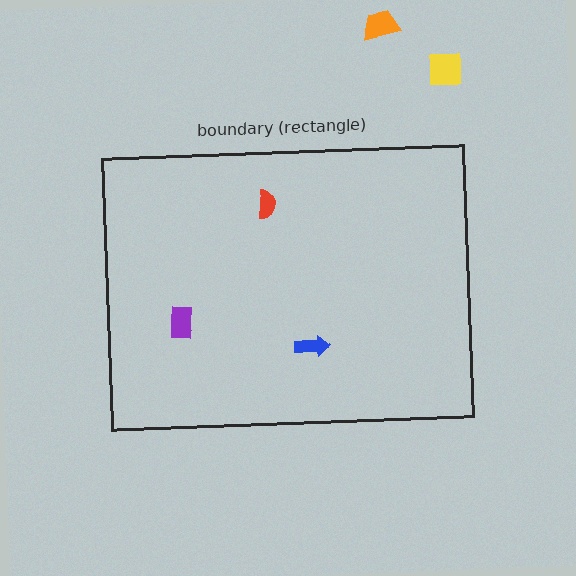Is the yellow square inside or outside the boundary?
Outside.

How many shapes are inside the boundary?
3 inside, 2 outside.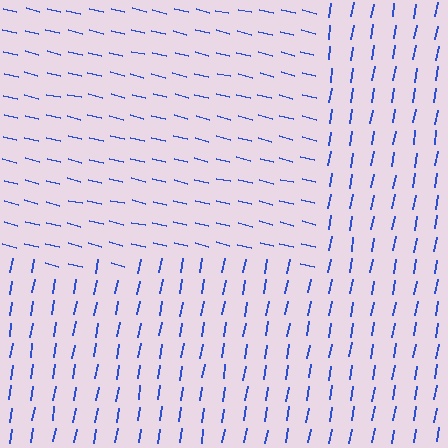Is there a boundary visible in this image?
Yes, there is a texture boundary formed by a change in line orientation.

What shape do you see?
I see a rectangle.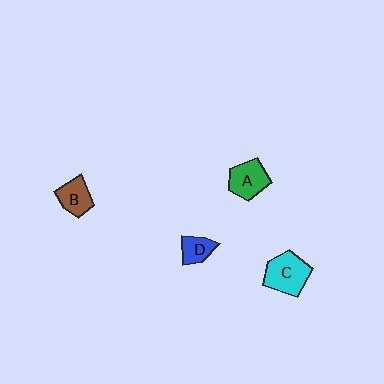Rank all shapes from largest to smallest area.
From largest to smallest: C (cyan), A (green), B (brown), D (blue).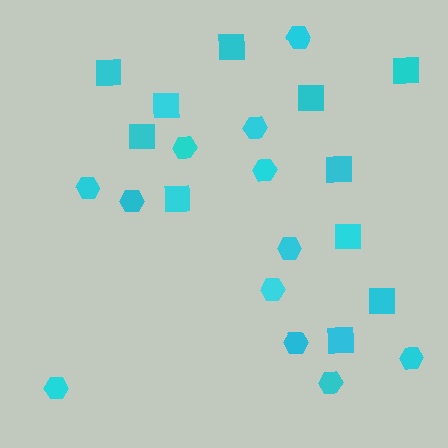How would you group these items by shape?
There are 2 groups: one group of squares (11) and one group of hexagons (12).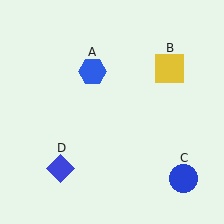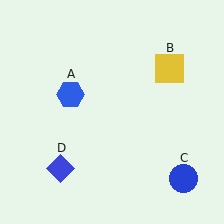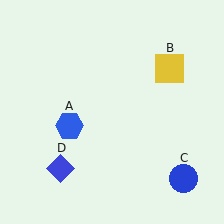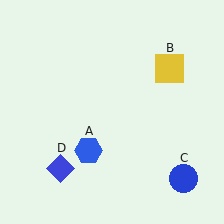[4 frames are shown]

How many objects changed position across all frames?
1 object changed position: blue hexagon (object A).